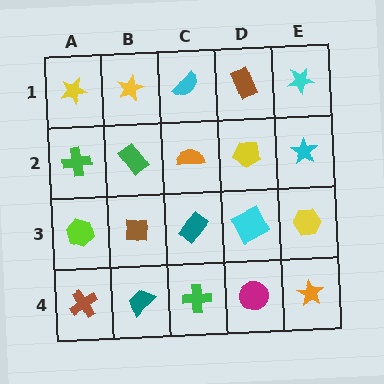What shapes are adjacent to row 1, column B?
A green rectangle (row 2, column B), a yellow star (row 1, column A), a cyan semicircle (row 1, column C).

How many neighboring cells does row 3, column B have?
4.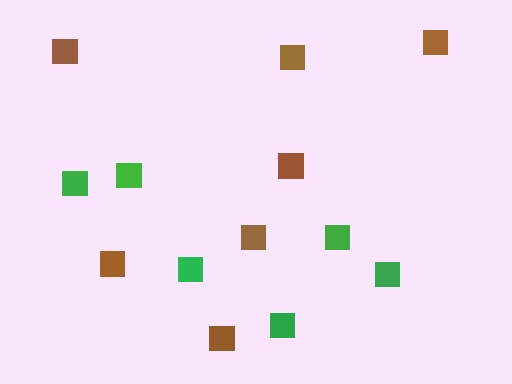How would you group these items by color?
There are 2 groups: one group of green squares (6) and one group of brown squares (7).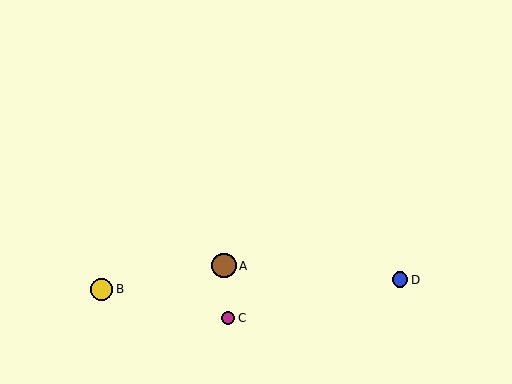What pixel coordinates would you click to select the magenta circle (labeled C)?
Click at (228, 318) to select the magenta circle C.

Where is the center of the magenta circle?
The center of the magenta circle is at (228, 318).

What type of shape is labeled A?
Shape A is a brown circle.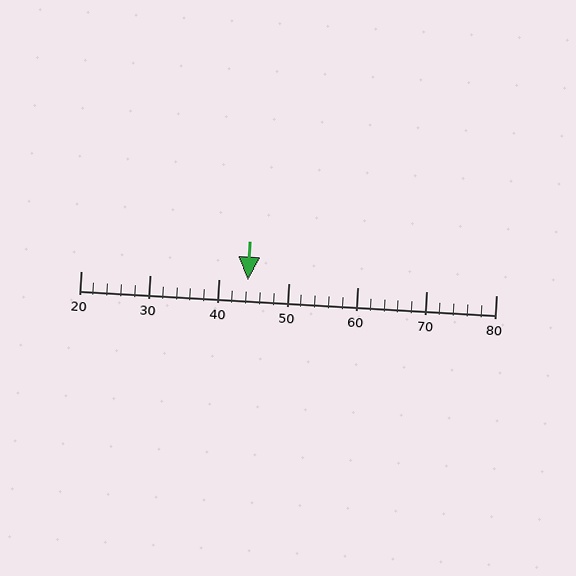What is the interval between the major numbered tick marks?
The major tick marks are spaced 10 units apart.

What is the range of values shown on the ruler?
The ruler shows values from 20 to 80.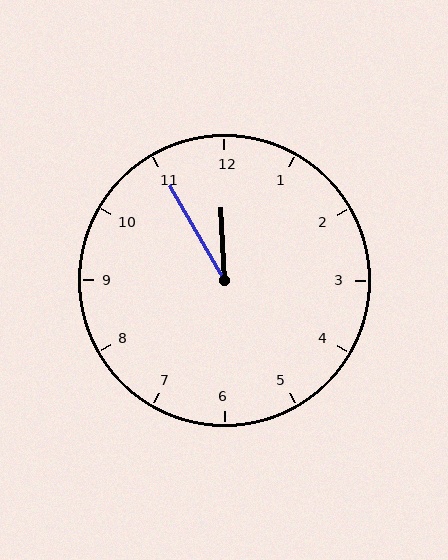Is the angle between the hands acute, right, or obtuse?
It is acute.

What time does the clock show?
11:55.